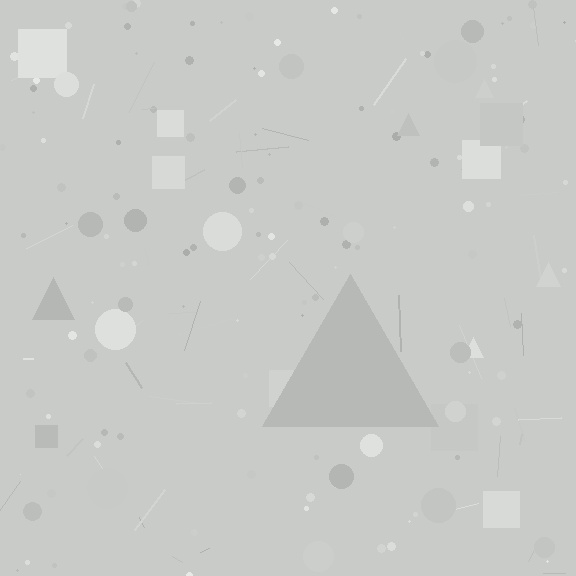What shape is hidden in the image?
A triangle is hidden in the image.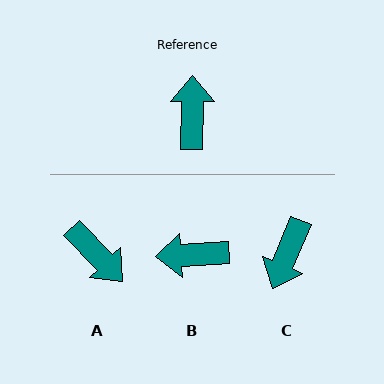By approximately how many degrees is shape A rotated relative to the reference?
Approximately 135 degrees clockwise.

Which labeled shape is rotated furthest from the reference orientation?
C, about 158 degrees away.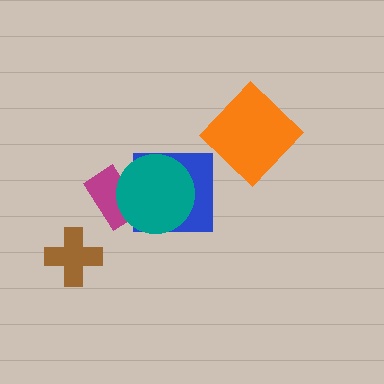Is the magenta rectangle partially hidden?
Yes, it is partially covered by another shape.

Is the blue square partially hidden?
Yes, it is partially covered by another shape.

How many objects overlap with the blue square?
2 objects overlap with the blue square.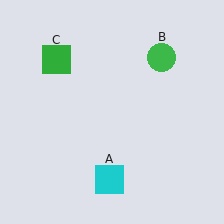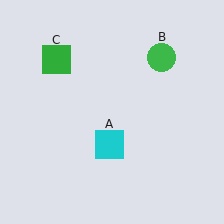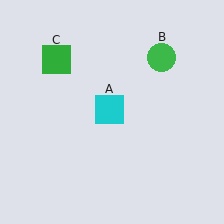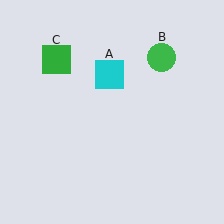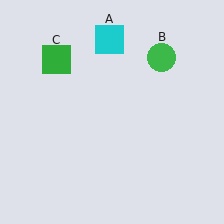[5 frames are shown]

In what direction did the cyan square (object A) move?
The cyan square (object A) moved up.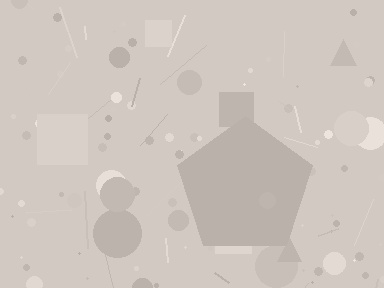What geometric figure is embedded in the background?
A pentagon is embedded in the background.